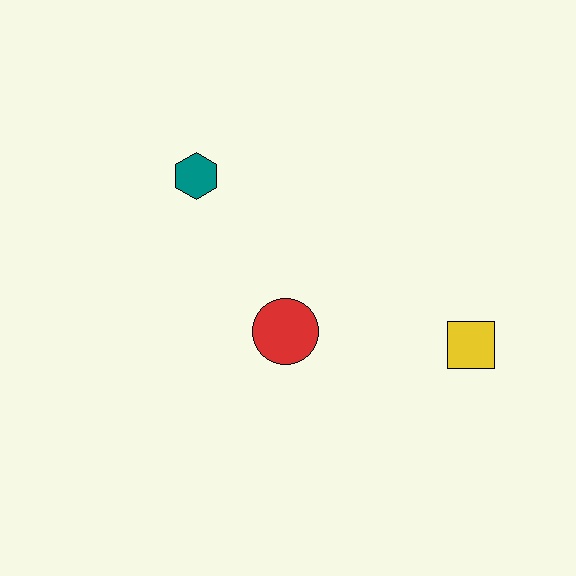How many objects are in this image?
There are 3 objects.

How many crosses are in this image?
There are no crosses.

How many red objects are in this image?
There is 1 red object.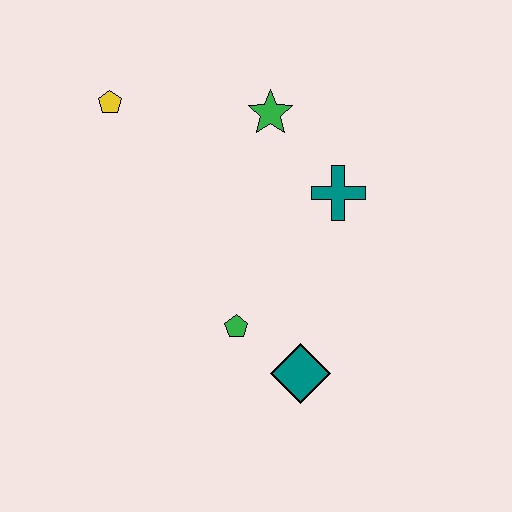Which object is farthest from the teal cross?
The yellow pentagon is farthest from the teal cross.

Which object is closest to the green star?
The teal cross is closest to the green star.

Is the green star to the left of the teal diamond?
Yes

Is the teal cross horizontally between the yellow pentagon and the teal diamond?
No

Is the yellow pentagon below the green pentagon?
No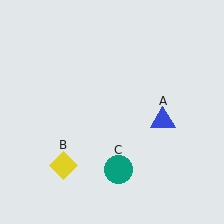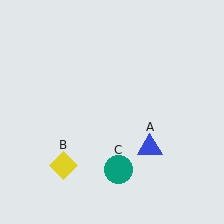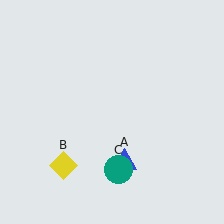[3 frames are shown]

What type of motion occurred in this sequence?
The blue triangle (object A) rotated clockwise around the center of the scene.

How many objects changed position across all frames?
1 object changed position: blue triangle (object A).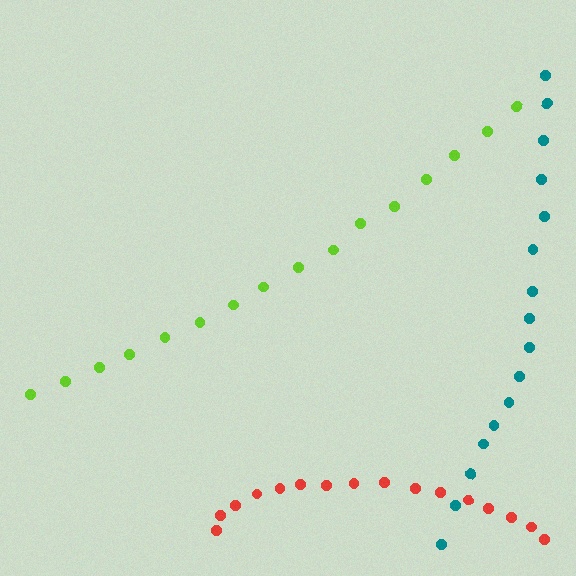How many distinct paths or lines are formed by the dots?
There are 3 distinct paths.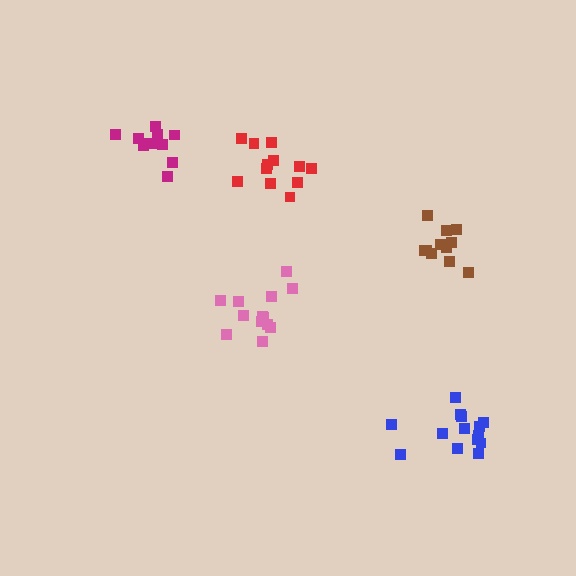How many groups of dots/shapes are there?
There are 5 groups.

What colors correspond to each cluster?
The clusters are colored: red, blue, pink, magenta, brown.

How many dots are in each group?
Group 1: 12 dots, Group 2: 14 dots, Group 3: 13 dots, Group 4: 11 dots, Group 5: 11 dots (61 total).